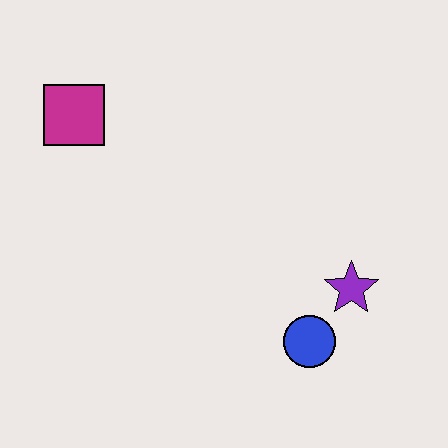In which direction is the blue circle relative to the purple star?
The blue circle is below the purple star.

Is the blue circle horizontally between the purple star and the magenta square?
Yes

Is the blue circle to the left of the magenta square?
No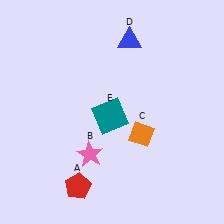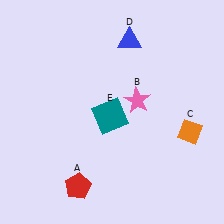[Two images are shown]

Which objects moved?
The objects that moved are: the pink star (B), the orange diamond (C).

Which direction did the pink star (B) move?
The pink star (B) moved up.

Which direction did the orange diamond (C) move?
The orange diamond (C) moved right.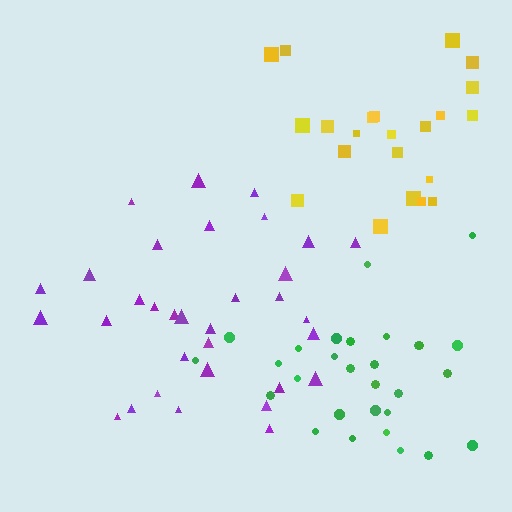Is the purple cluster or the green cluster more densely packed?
Green.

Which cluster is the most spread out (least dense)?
Purple.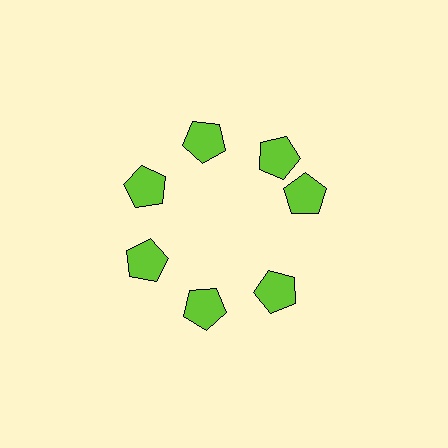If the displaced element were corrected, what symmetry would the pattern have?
It would have 7-fold rotational symmetry — the pattern would map onto itself every 51 degrees.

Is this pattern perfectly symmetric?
No. The 7 lime pentagons are arranged in a ring, but one element near the 3 o'clock position is rotated out of alignment along the ring, breaking the 7-fold rotational symmetry.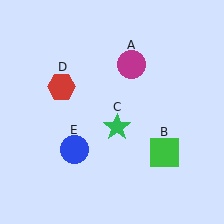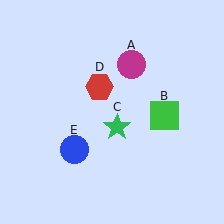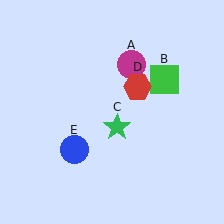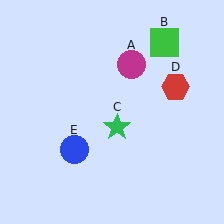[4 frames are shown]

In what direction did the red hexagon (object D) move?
The red hexagon (object D) moved right.